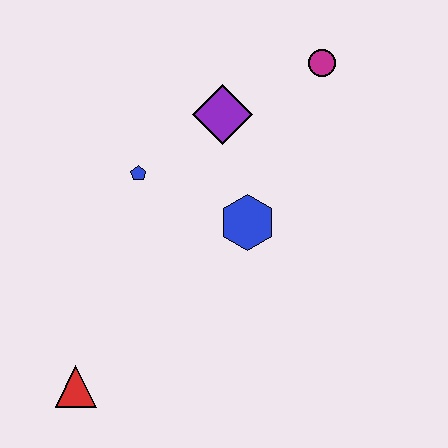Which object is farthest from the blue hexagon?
The red triangle is farthest from the blue hexagon.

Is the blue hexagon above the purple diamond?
No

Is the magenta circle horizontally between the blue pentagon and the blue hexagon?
No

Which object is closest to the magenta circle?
The purple diamond is closest to the magenta circle.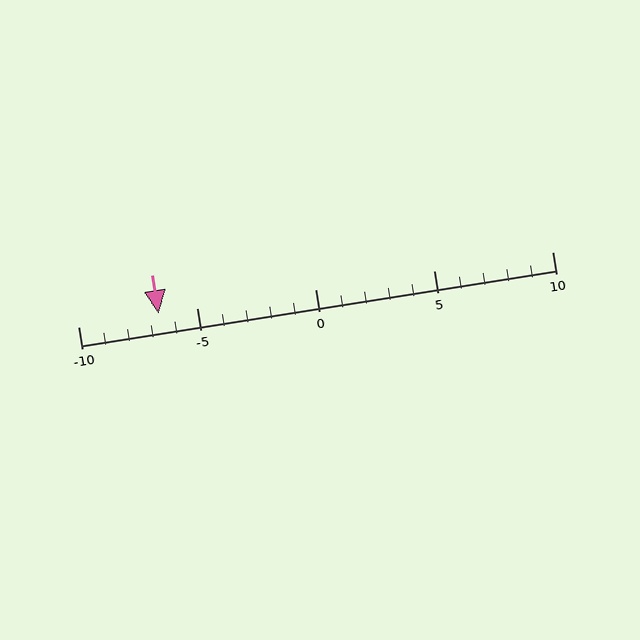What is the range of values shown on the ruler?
The ruler shows values from -10 to 10.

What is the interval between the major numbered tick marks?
The major tick marks are spaced 5 units apart.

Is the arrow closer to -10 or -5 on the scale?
The arrow is closer to -5.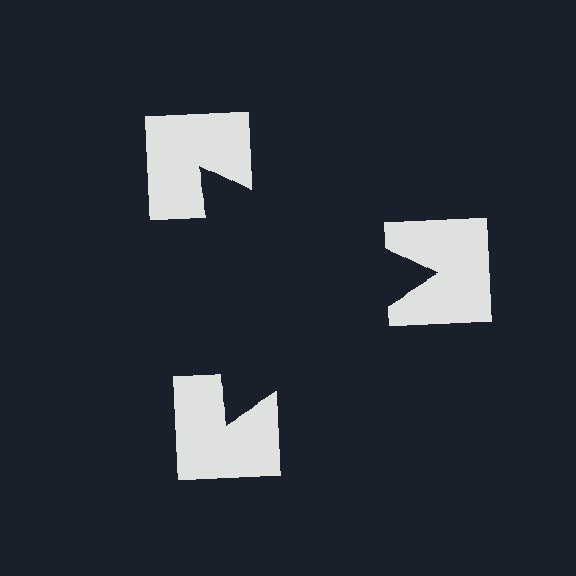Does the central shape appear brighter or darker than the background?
It typically appears slightly darker than the background, even though no actual brightness change is drawn.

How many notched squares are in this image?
There are 3 — one at each vertex of the illusory triangle.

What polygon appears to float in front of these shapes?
An illusory triangle — its edges are inferred from the aligned wedge cuts in the notched squares, not physically drawn.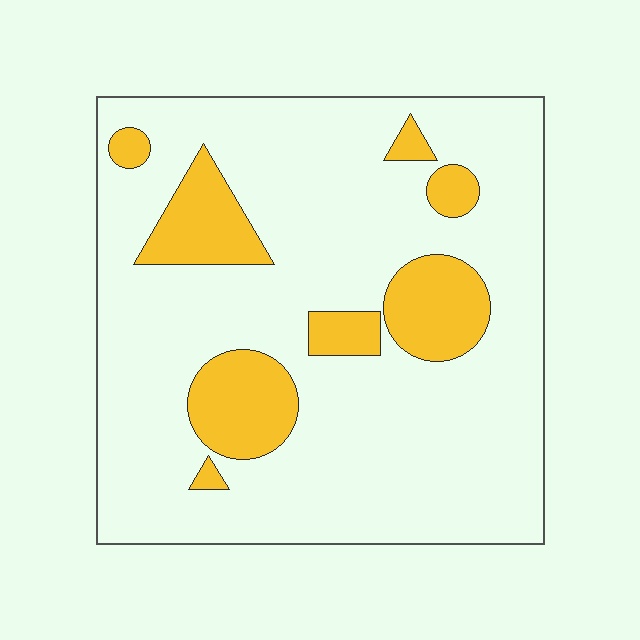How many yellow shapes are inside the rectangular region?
8.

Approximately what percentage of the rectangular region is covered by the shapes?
Approximately 20%.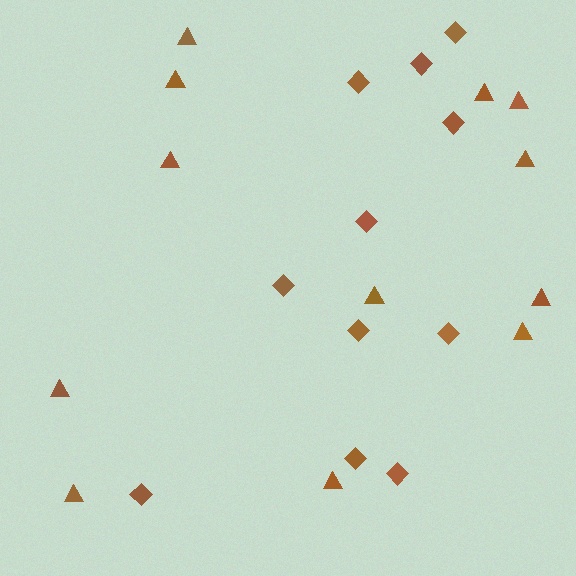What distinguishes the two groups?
There are 2 groups: one group of diamonds (11) and one group of triangles (12).